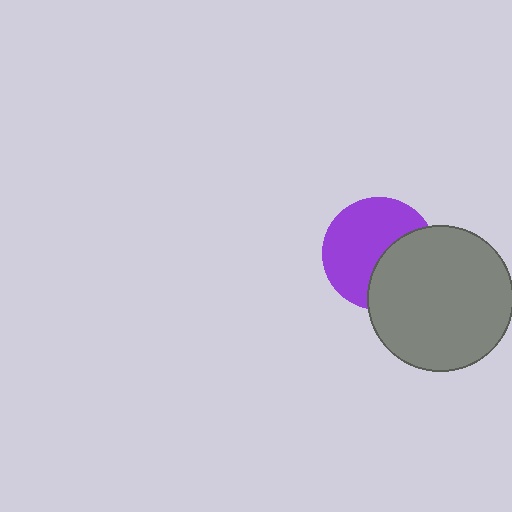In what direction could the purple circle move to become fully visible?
The purple circle could move left. That would shift it out from behind the gray circle entirely.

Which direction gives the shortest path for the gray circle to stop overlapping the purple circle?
Moving right gives the shortest separation.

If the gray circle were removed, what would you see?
You would see the complete purple circle.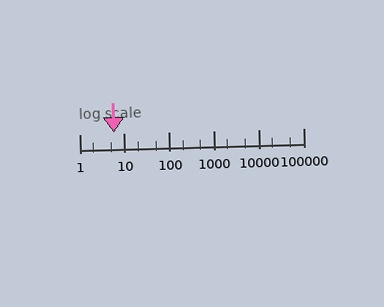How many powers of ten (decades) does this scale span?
The scale spans 5 decades, from 1 to 100000.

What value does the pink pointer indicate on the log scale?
The pointer indicates approximately 5.8.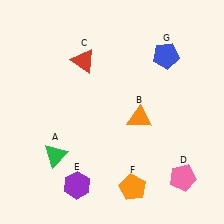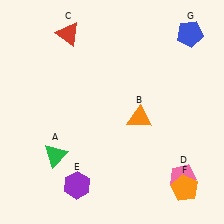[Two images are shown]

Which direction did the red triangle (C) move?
The red triangle (C) moved up.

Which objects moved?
The objects that moved are: the red triangle (C), the orange pentagon (F), the blue pentagon (G).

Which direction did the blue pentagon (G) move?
The blue pentagon (G) moved right.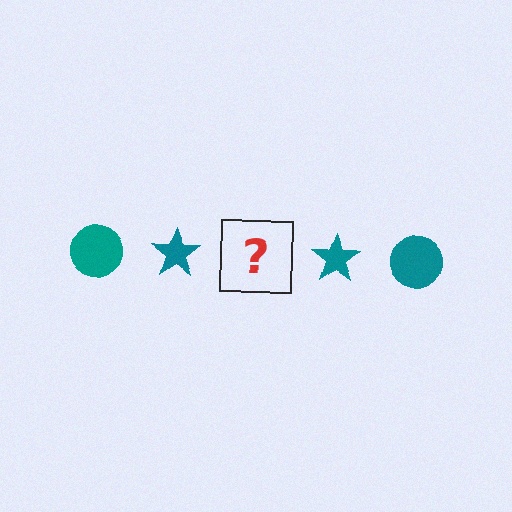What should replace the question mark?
The question mark should be replaced with a teal circle.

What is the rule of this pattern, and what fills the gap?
The rule is that the pattern cycles through circle, star shapes in teal. The gap should be filled with a teal circle.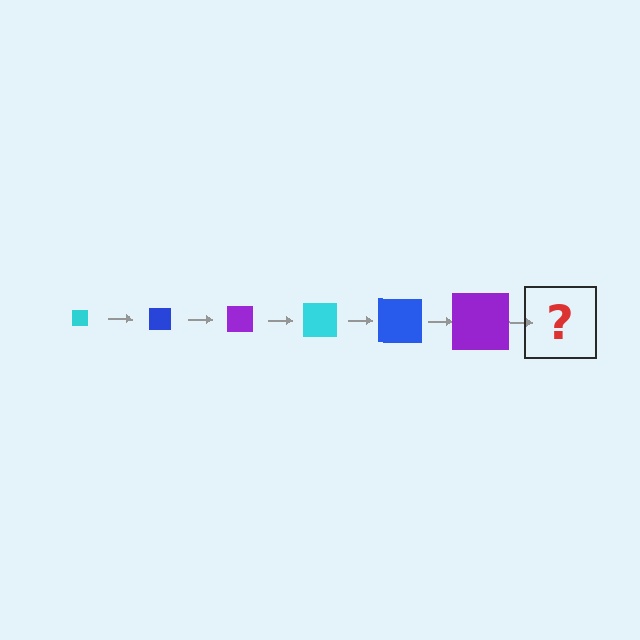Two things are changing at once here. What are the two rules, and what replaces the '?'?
The two rules are that the square grows larger each step and the color cycles through cyan, blue, and purple. The '?' should be a cyan square, larger than the previous one.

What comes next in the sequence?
The next element should be a cyan square, larger than the previous one.